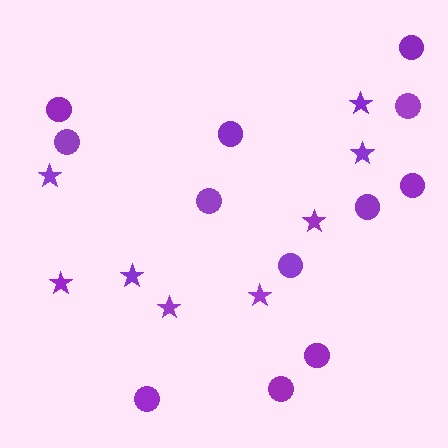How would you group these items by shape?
There are 2 groups: one group of circles (12) and one group of stars (8).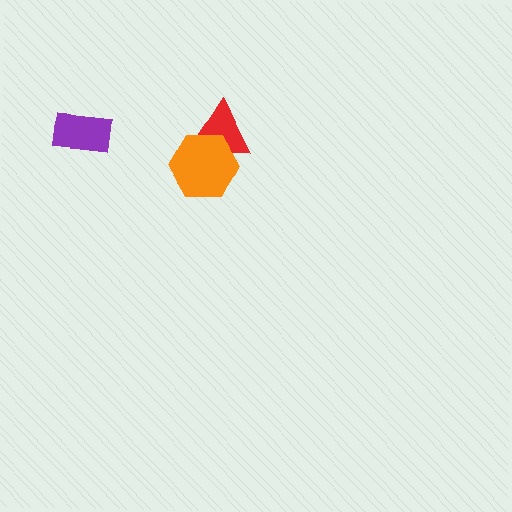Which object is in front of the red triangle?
The orange hexagon is in front of the red triangle.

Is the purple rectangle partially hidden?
No, no other shape covers it.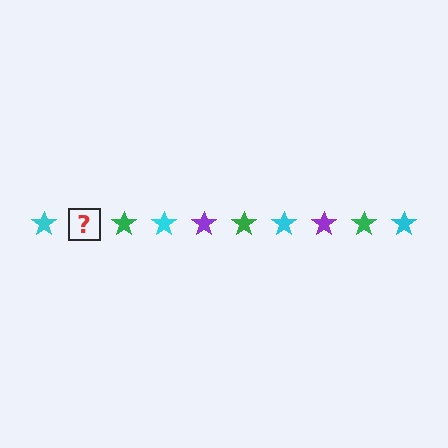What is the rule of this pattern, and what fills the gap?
The rule is that the pattern cycles through cyan, purple, green stars. The gap should be filled with a purple star.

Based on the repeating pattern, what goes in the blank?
The blank should be a purple star.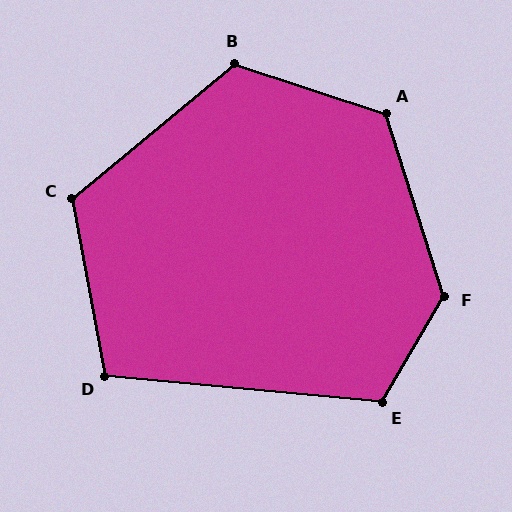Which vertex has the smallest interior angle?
D, at approximately 106 degrees.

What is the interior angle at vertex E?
Approximately 115 degrees (obtuse).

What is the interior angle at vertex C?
Approximately 119 degrees (obtuse).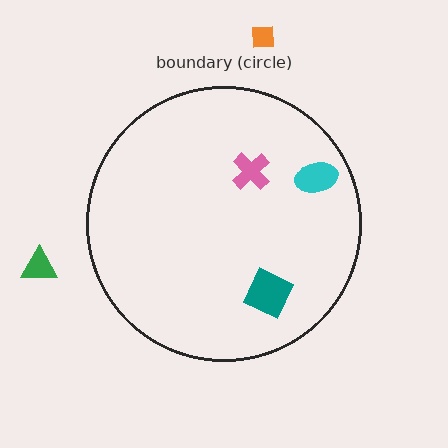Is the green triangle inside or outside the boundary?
Outside.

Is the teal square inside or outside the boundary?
Inside.